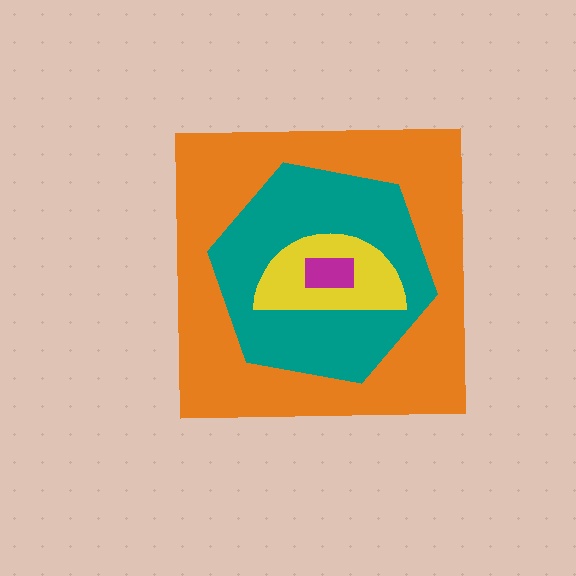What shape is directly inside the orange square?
The teal hexagon.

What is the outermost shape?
The orange square.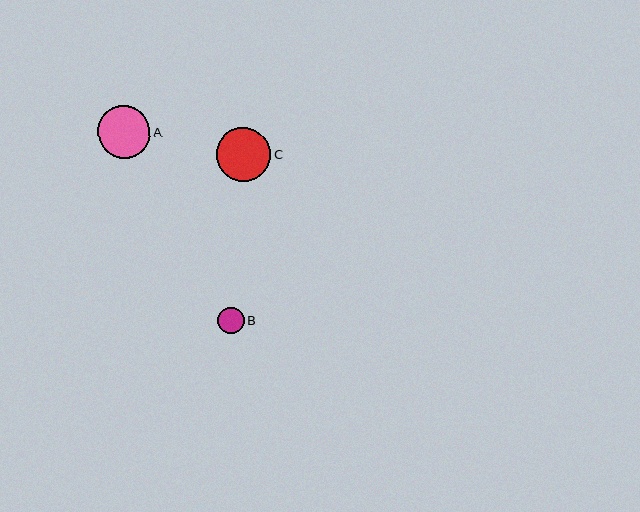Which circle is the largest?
Circle C is the largest with a size of approximately 54 pixels.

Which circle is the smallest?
Circle B is the smallest with a size of approximately 26 pixels.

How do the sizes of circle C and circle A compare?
Circle C and circle A are approximately the same size.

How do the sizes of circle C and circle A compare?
Circle C and circle A are approximately the same size.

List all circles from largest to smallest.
From largest to smallest: C, A, B.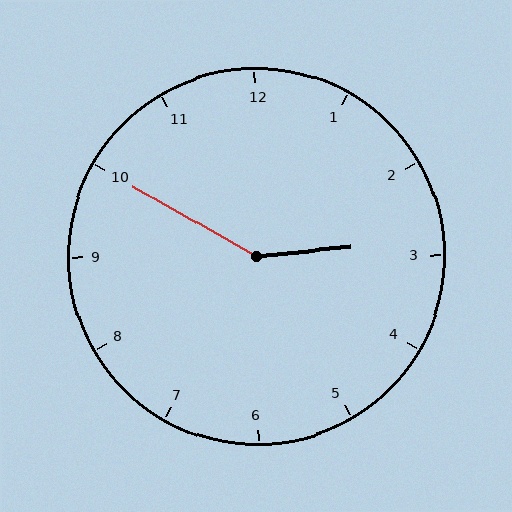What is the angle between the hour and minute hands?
Approximately 145 degrees.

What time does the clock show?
2:50.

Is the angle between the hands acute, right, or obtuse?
It is obtuse.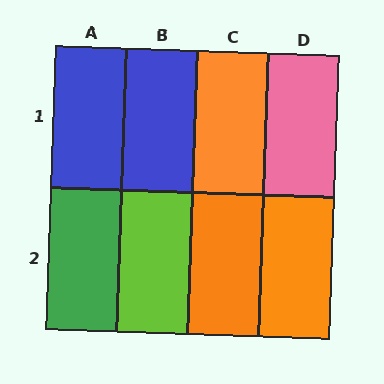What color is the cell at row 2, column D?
Orange.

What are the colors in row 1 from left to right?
Blue, blue, orange, pink.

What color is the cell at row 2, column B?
Lime.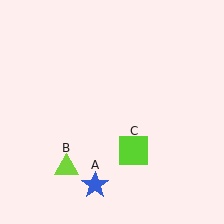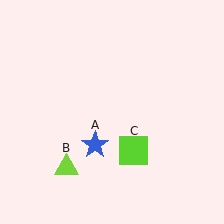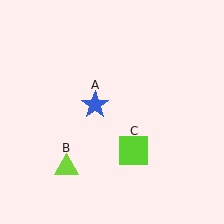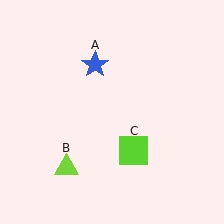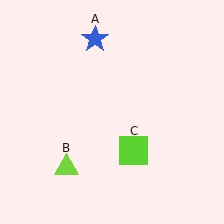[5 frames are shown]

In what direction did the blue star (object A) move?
The blue star (object A) moved up.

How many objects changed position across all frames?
1 object changed position: blue star (object A).